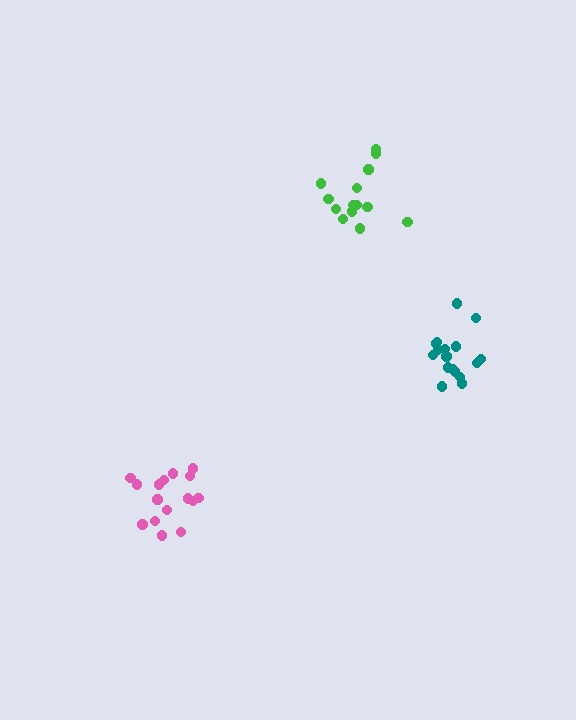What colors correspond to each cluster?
The clusters are colored: green, pink, teal.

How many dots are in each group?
Group 1: 14 dots, Group 2: 16 dots, Group 3: 17 dots (47 total).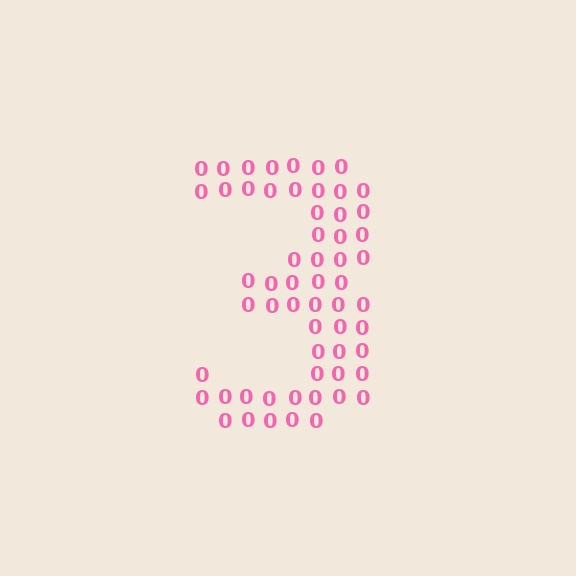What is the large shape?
The large shape is the digit 3.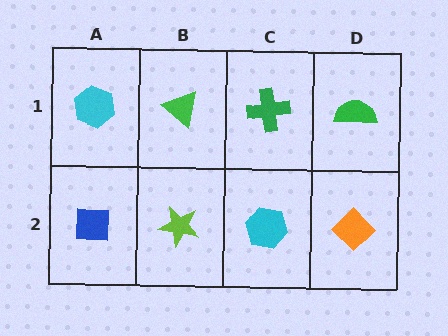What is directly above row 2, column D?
A green semicircle.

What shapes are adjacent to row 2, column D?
A green semicircle (row 1, column D), a cyan hexagon (row 2, column C).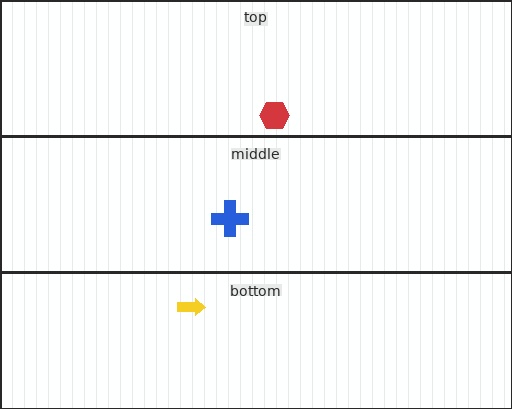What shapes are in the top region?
The red hexagon.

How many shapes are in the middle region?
1.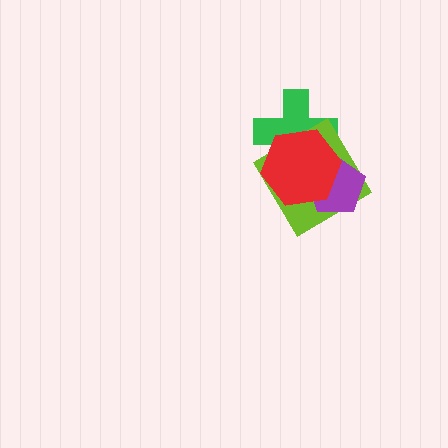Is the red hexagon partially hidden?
No, no other shape covers it.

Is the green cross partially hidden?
Yes, it is partially covered by another shape.